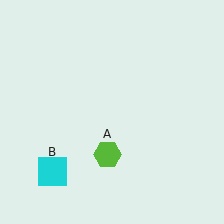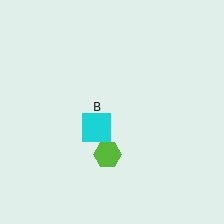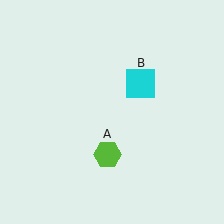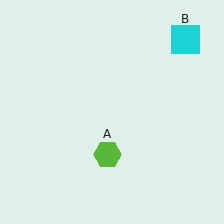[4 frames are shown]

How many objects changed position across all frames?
1 object changed position: cyan square (object B).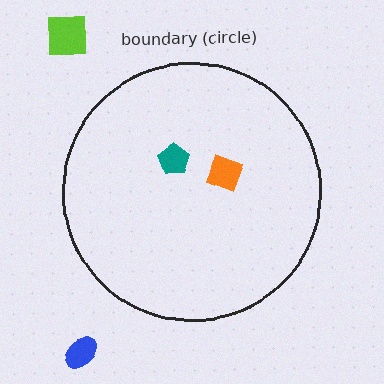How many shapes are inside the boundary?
2 inside, 2 outside.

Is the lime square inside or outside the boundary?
Outside.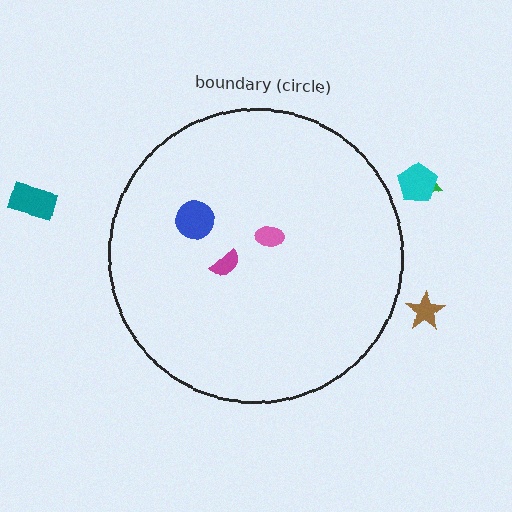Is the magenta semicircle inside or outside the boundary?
Inside.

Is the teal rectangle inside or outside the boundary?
Outside.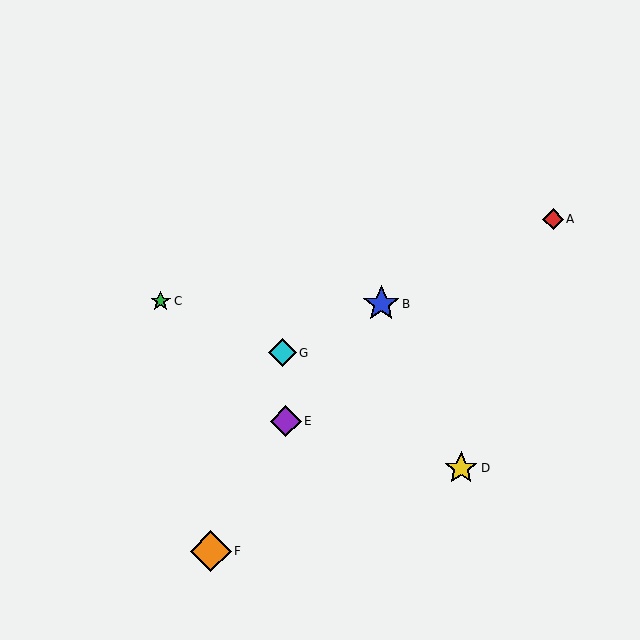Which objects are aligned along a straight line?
Objects A, B, G are aligned along a straight line.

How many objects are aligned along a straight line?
3 objects (A, B, G) are aligned along a straight line.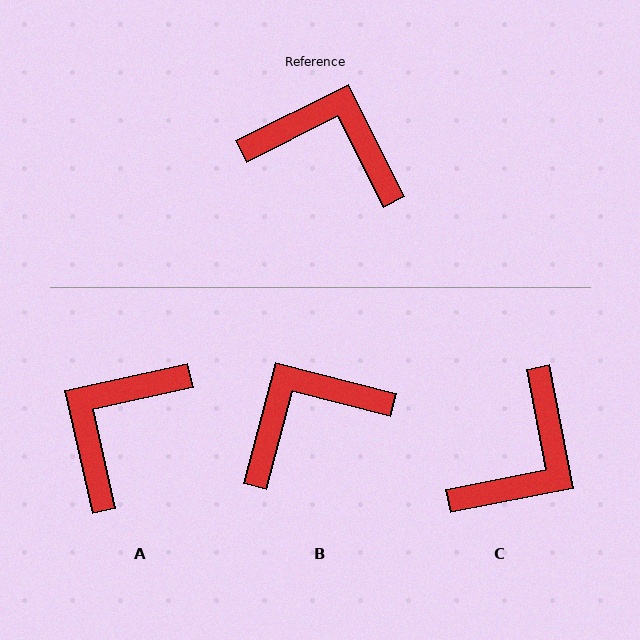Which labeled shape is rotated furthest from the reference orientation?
C, about 105 degrees away.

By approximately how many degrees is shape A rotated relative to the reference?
Approximately 76 degrees counter-clockwise.